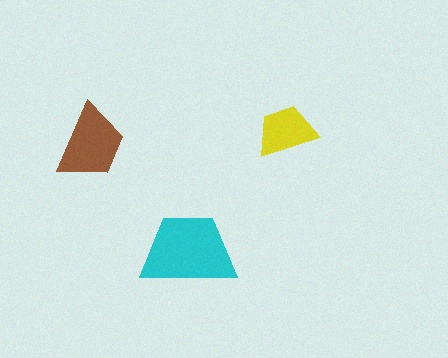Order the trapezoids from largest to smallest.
the cyan one, the brown one, the yellow one.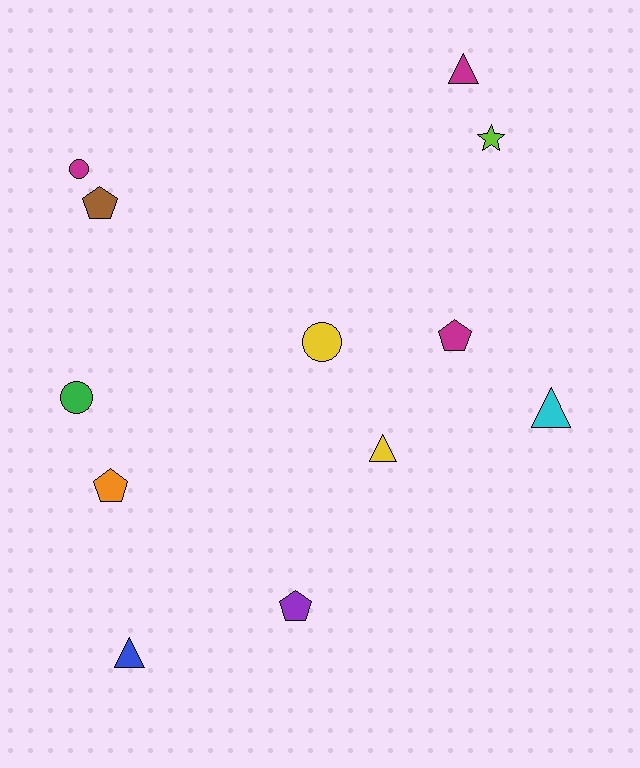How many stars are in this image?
There is 1 star.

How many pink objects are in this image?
There are no pink objects.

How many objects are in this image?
There are 12 objects.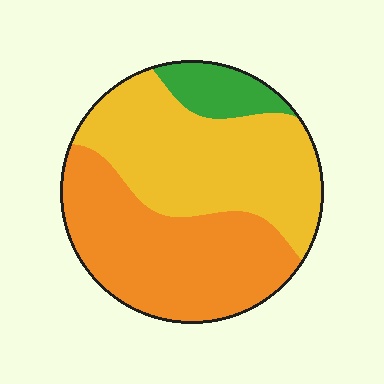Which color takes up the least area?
Green, at roughly 10%.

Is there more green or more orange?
Orange.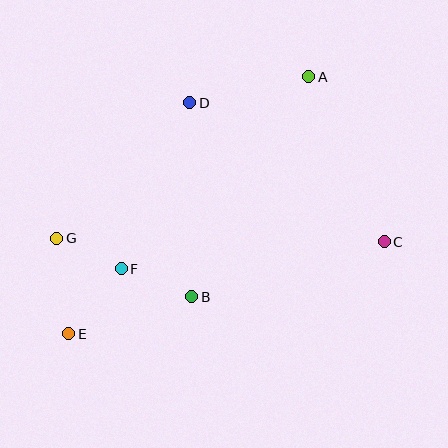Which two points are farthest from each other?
Points A and E are farthest from each other.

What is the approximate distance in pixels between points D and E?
The distance between D and E is approximately 261 pixels.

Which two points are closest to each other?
Points F and G are closest to each other.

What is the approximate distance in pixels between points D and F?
The distance between D and F is approximately 180 pixels.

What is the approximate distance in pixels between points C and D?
The distance between C and D is approximately 239 pixels.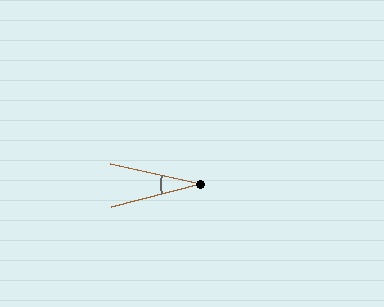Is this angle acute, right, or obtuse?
It is acute.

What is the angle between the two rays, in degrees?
Approximately 28 degrees.